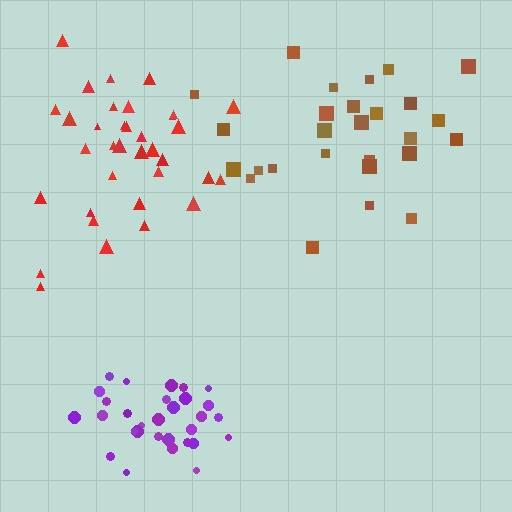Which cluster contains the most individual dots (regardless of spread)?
Red (35).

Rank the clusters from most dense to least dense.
purple, red, brown.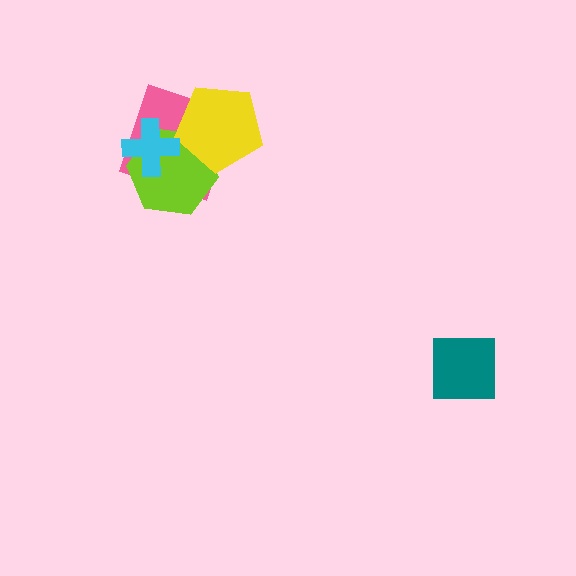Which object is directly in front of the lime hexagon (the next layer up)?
The yellow pentagon is directly in front of the lime hexagon.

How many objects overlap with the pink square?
3 objects overlap with the pink square.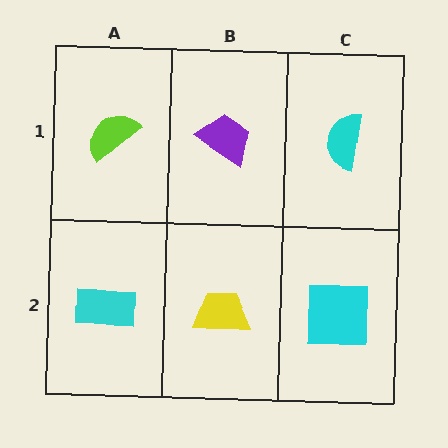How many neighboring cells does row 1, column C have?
2.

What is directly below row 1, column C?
A cyan square.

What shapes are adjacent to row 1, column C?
A cyan square (row 2, column C), a purple trapezoid (row 1, column B).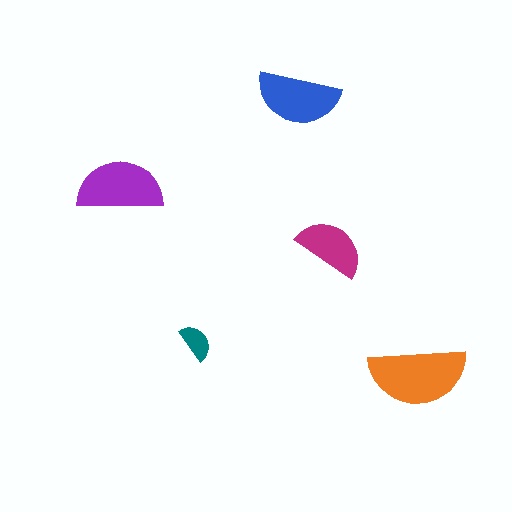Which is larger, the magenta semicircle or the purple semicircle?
The purple one.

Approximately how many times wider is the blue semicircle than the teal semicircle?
About 2 times wider.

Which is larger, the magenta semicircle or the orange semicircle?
The orange one.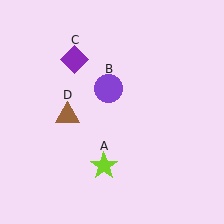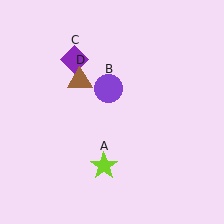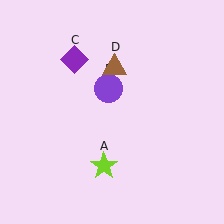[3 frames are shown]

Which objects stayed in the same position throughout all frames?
Lime star (object A) and purple circle (object B) and purple diamond (object C) remained stationary.